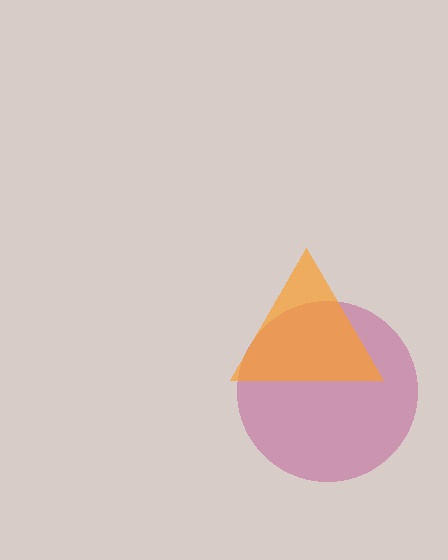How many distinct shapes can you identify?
There are 2 distinct shapes: a magenta circle, an orange triangle.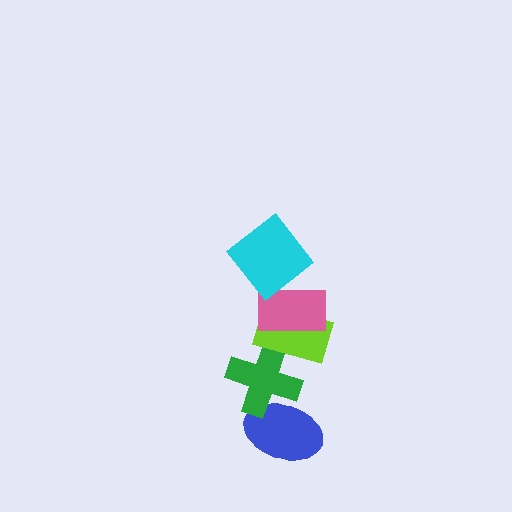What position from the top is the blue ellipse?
The blue ellipse is 5th from the top.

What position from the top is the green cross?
The green cross is 4th from the top.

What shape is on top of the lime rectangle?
The pink rectangle is on top of the lime rectangle.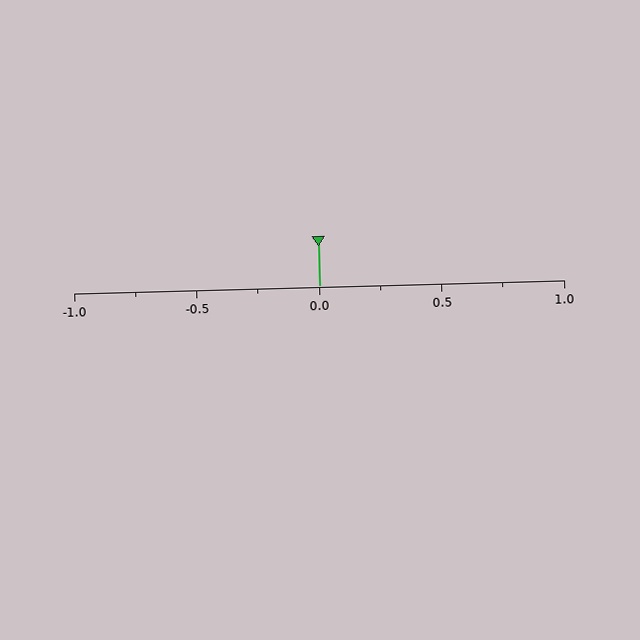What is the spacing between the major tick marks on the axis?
The major ticks are spaced 0.5 apart.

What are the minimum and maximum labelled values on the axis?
The axis runs from -1.0 to 1.0.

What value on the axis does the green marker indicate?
The marker indicates approximately 0.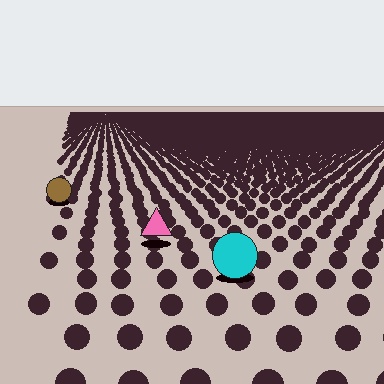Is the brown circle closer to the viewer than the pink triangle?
No. The pink triangle is closer — you can tell from the texture gradient: the ground texture is coarser near it.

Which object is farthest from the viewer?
The brown circle is farthest from the viewer. It appears smaller and the ground texture around it is denser.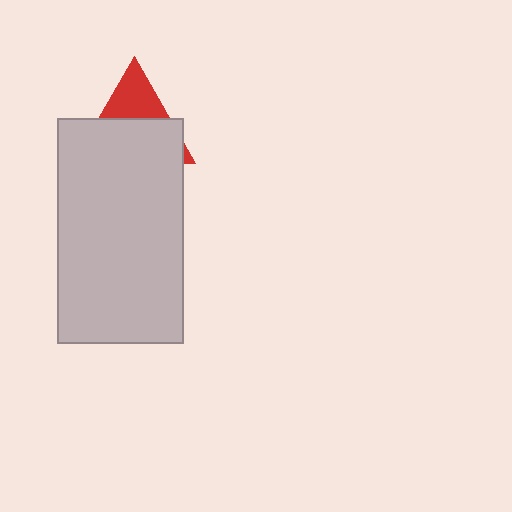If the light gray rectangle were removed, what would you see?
You would see the complete red triangle.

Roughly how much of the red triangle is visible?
A small part of it is visible (roughly 35%).